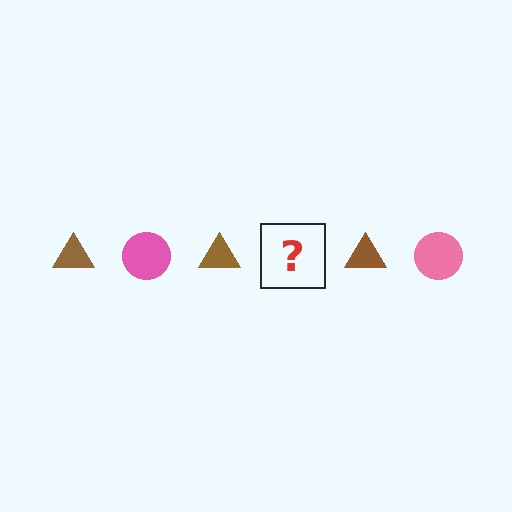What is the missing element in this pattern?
The missing element is a pink circle.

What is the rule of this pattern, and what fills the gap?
The rule is that the pattern alternates between brown triangle and pink circle. The gap should be filled with a pink circle.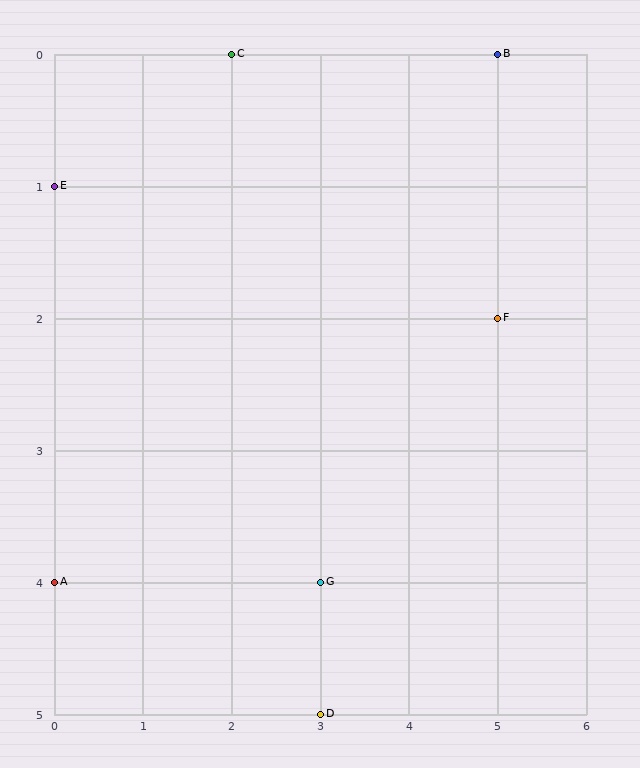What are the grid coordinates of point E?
Point E is at grid coordinates (0, 1).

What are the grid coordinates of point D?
Point D is at grid coordinates (3, 5).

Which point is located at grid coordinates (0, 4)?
Point A is at (0, 4).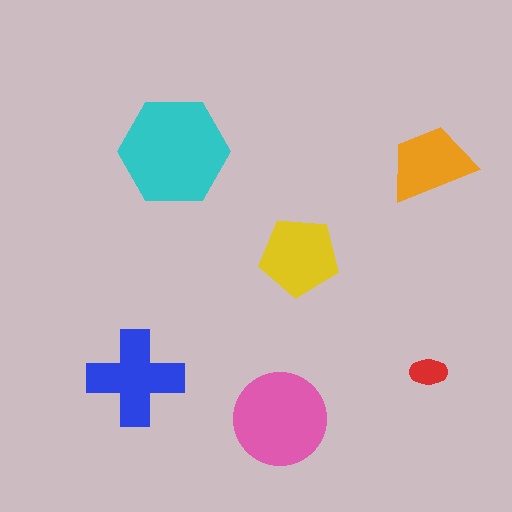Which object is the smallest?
The red ellipse.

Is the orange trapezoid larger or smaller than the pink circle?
Smaller.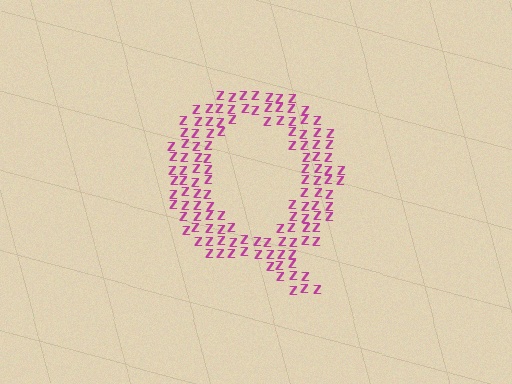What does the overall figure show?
The overall figure shows the letter Q.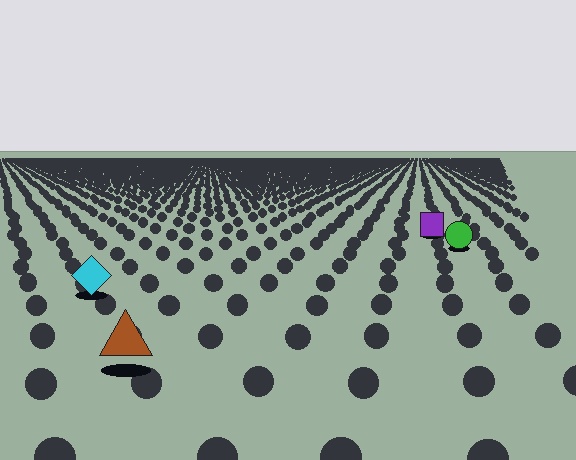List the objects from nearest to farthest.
From nearest to farthest: the brown triangle, the cyan diamond, the green circle, the purple square.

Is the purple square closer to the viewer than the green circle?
No. The green circle is closer — you can tell from the texture gradient: the ground texture is coarser near it.